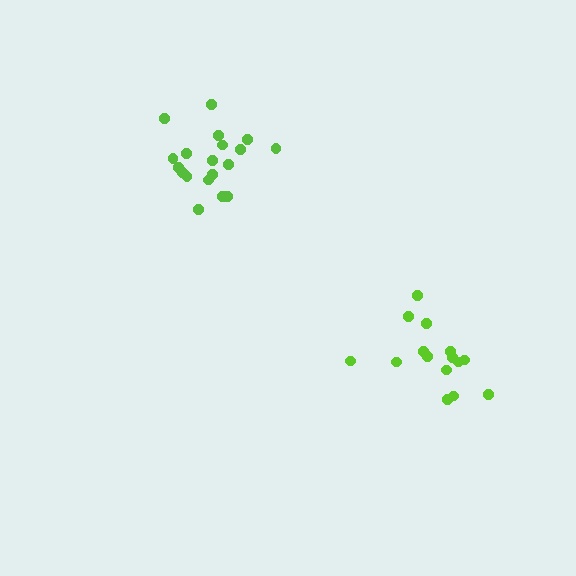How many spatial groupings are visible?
There are 2 spatial groupings.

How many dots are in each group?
Group 1: 15 dots, Group 2: 19 dots (34 total).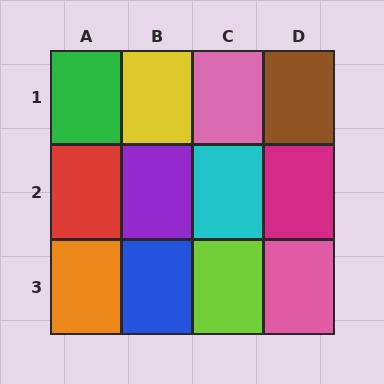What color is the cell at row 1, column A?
Green.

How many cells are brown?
1 cell is brown.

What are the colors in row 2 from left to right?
Red, purple, cyan, magenta.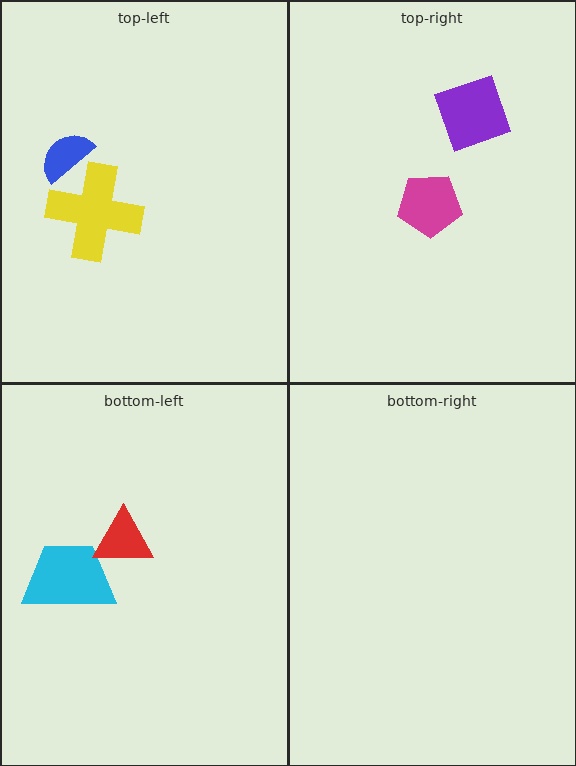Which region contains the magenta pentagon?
The top-right region.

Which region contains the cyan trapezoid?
The bottom-left region.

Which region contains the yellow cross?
The top-left region.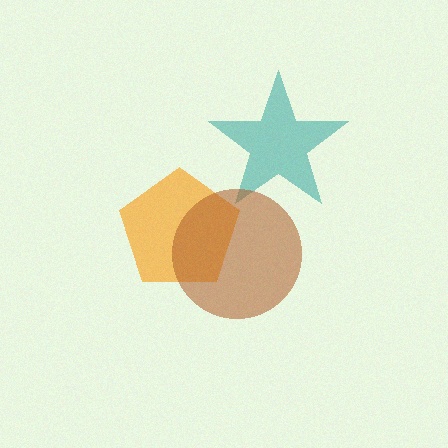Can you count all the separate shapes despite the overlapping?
Yes, there are 3 separate shapes.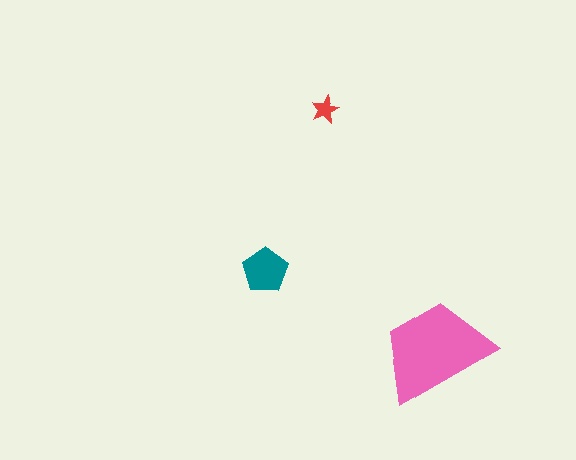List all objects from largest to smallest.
The pink trapezoid, the teal pentagon, the red star.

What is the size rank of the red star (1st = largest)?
3rd.